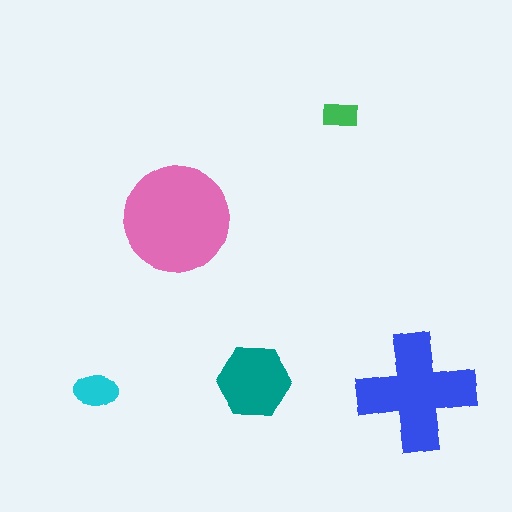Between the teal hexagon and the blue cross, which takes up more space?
The blue cross.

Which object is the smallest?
The green rectangle.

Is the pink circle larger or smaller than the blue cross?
Larger.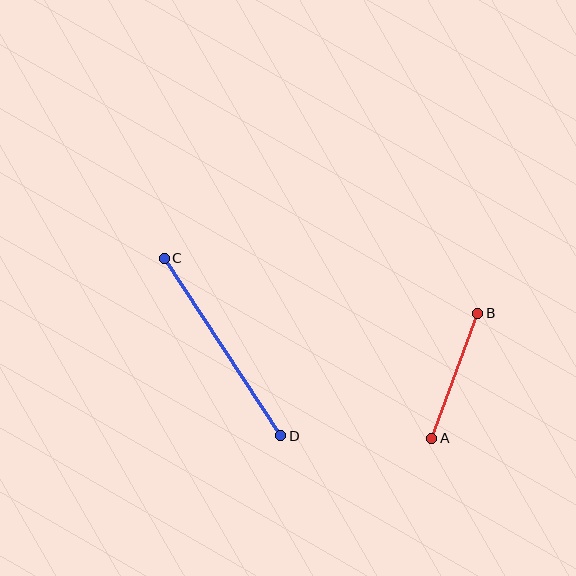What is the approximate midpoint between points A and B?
The midpoint is at approximately (455, 376) pixels.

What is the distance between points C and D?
The distance is approximately 212 pixels.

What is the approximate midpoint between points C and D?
The midpoint is at approximately (222, 347) pixels.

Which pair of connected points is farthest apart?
Points C and D are farthest apart.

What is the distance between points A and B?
The distance is approximately 133 pixels.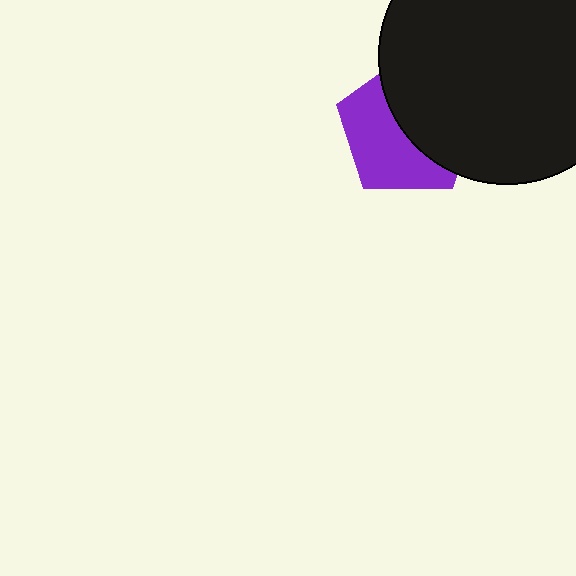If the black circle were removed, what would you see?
You would see the complete purple pentagon.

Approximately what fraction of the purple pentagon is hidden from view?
Roughly 50% of the purple pentagon is hidden behind the black circle.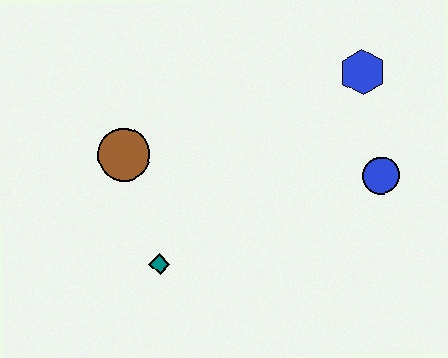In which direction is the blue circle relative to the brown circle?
The blue circle is to the right of the brown circle.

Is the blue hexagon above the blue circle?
Yes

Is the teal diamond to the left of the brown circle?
No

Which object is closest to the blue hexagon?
The blue circle is closest to the blue hexagon.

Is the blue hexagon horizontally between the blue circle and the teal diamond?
Yes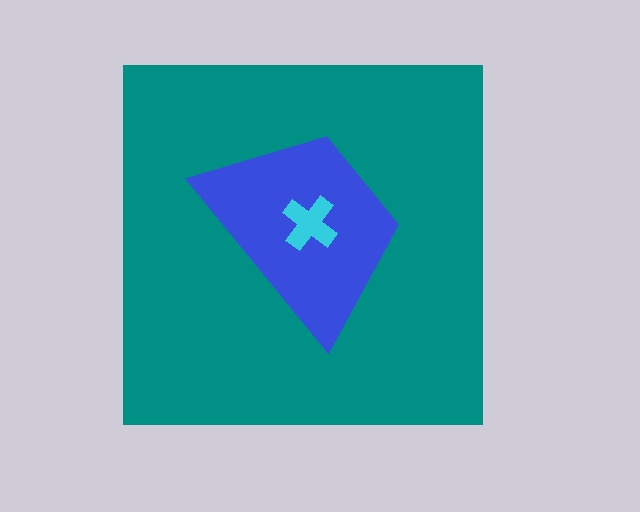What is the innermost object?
The cyan cross.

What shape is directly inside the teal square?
The blue trapezoid.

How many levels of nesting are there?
3.